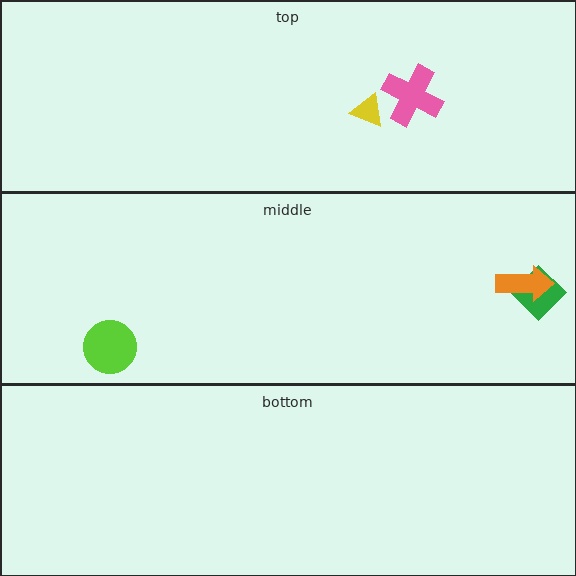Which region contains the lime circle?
The middle region.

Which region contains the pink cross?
The top region.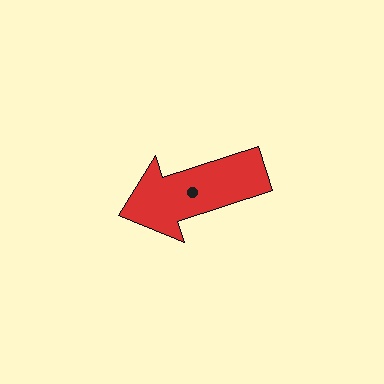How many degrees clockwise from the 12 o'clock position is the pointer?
Approximately 252 degrees.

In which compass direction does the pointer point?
West.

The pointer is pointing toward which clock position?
Roughly 8 o'clock.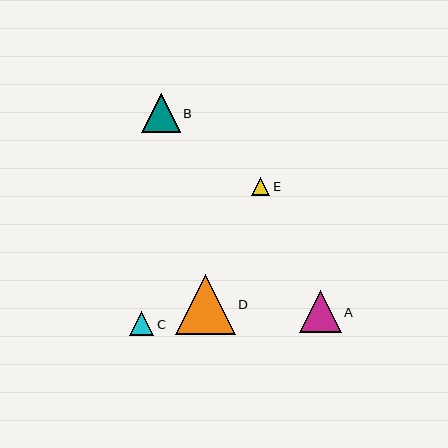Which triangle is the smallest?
Triangle E is the smallest with a size of approximately 18 pixels.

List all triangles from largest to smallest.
From largest to smallest: D, A, B, C, E.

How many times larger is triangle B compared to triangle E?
Triangle B is approximately 2.2 times the size of triangle E.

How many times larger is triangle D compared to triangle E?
Triangle D is approximately 3.3 times the size of triangle E.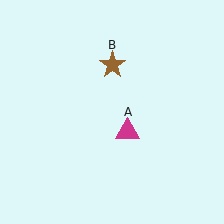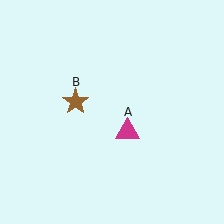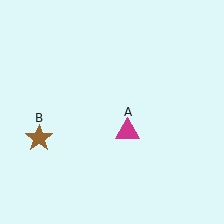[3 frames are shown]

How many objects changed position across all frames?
1 object changed position: brown star (object B).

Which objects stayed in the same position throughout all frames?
Magenta triangle (object A) remained stationary.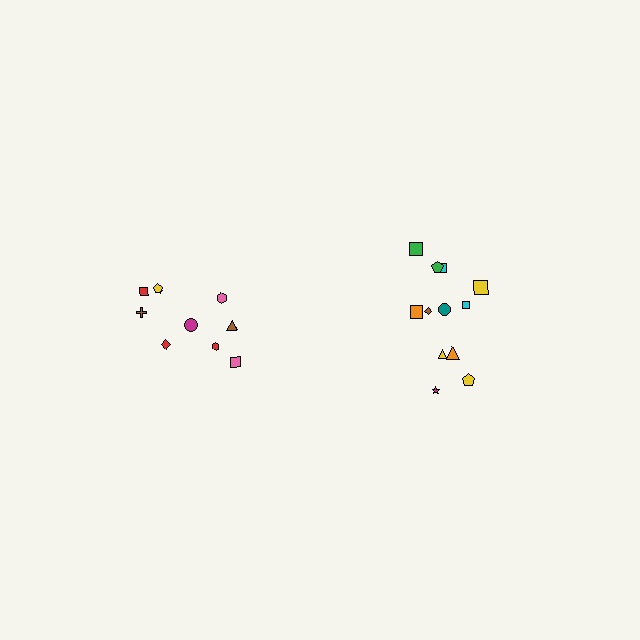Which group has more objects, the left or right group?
The right group.